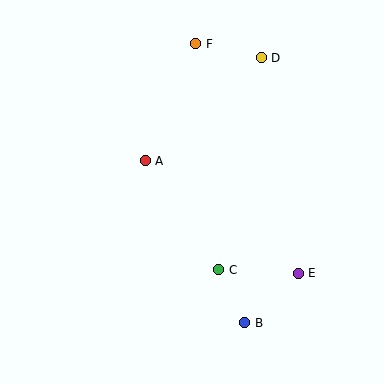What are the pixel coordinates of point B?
Point B is at (245, 323).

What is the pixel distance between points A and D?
The distance between A and D is 155 pixels.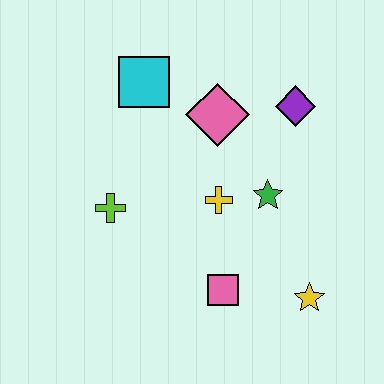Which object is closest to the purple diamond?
The pink diamond is closest to the purple diamond.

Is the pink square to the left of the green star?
Yes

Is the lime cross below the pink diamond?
Yes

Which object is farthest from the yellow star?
The cyan square is farthest from the yellow star.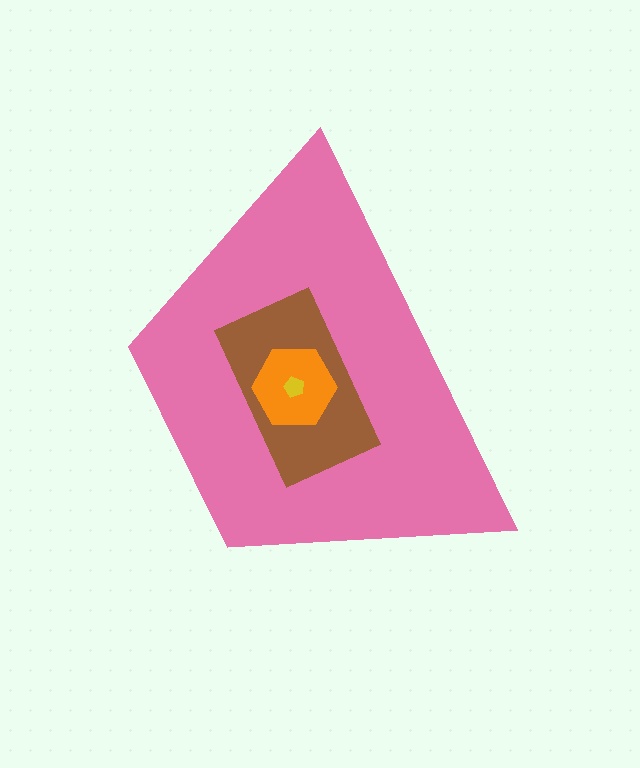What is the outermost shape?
The pink trapezoid.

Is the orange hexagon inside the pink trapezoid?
Yes.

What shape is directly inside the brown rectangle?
The orange hexagon.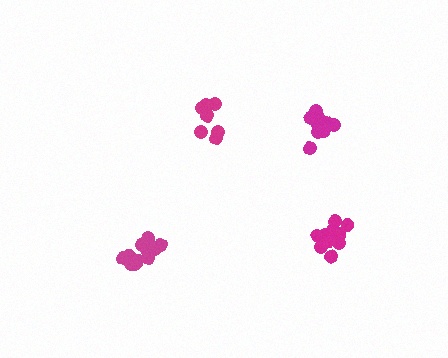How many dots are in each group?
Group 1: 12 dots, Group 2: 7 dots, Group 3: 10 dots, Group 4: 11 dots (40 total).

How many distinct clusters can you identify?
There are 4 distinct clusters.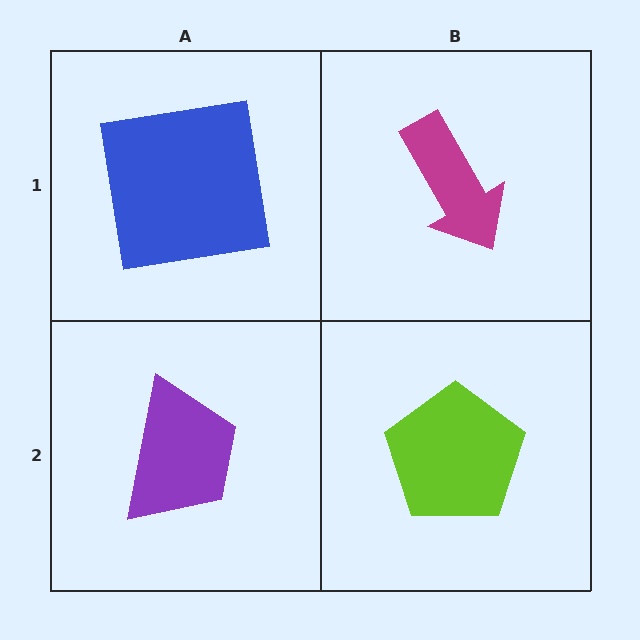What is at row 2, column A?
A purple trapezoid.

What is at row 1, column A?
A blue square.